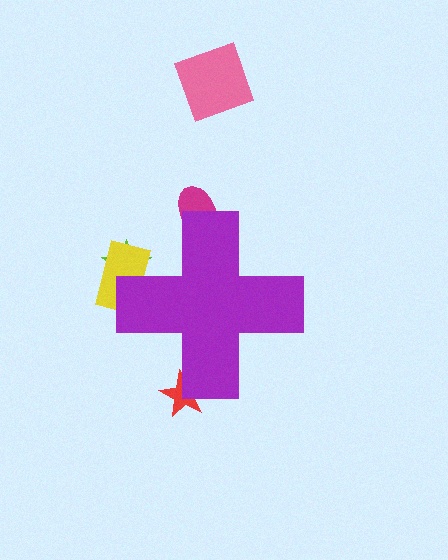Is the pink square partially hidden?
No, the pink square is fully visible.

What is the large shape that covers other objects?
A purple cross.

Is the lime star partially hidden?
Yes, the lime star is partially hidden behind the purple cross.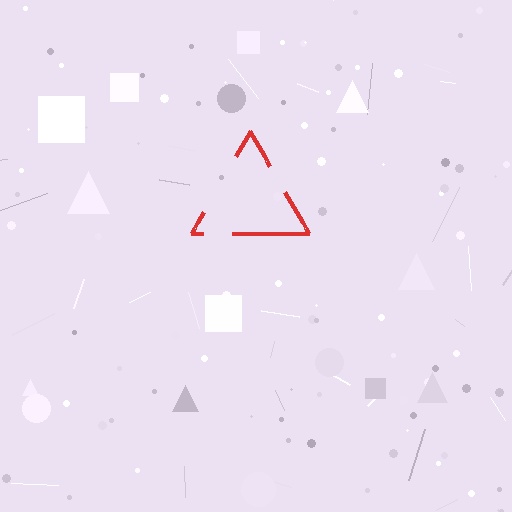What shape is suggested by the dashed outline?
The dashed outline suggests a triangle.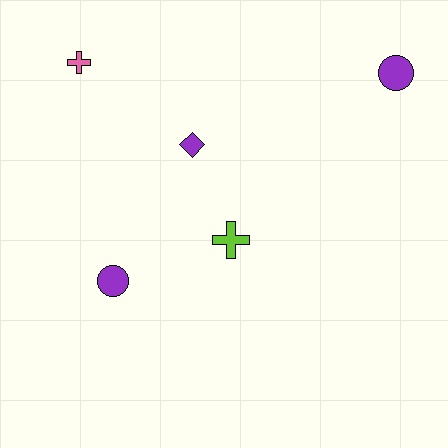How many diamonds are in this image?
There is 1 diamond.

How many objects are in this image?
There are 5 objects.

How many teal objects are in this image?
There are no teal objects.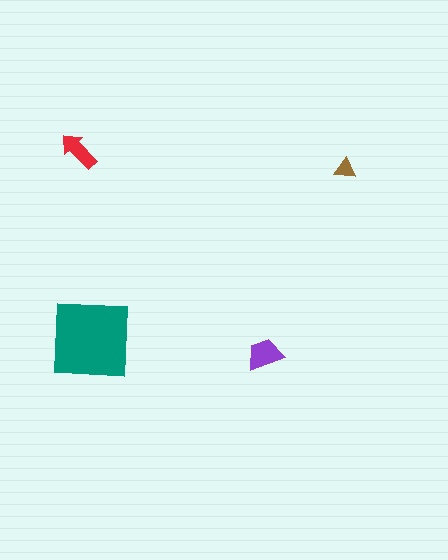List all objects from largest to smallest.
The teal square, the purple trapezoid, the red arrow, the brown triangle.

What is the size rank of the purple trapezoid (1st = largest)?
2nd.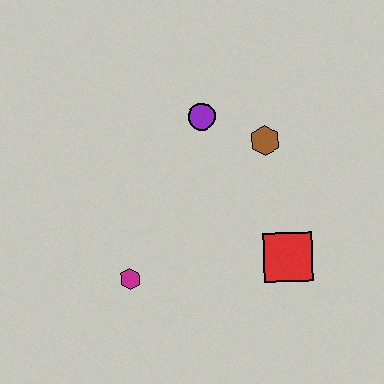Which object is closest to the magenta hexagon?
The red square is closest to the magenta hexagon.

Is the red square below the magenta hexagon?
No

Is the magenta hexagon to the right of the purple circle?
No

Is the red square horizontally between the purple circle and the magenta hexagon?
No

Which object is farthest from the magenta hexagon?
The brown hexagon is farthest from the magenta hexagon.